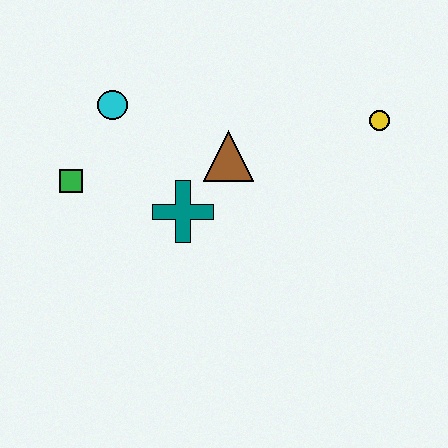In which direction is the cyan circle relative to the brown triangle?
The cyan circle is to the left of the brown triangle.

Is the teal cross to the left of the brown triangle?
Yes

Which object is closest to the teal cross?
The brown triangle is closest to the teal cross.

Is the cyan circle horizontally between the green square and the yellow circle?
Yes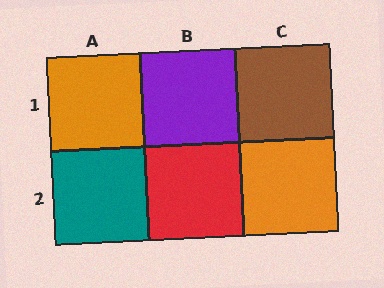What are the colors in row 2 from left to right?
Teal, red, orange.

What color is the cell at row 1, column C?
Brown.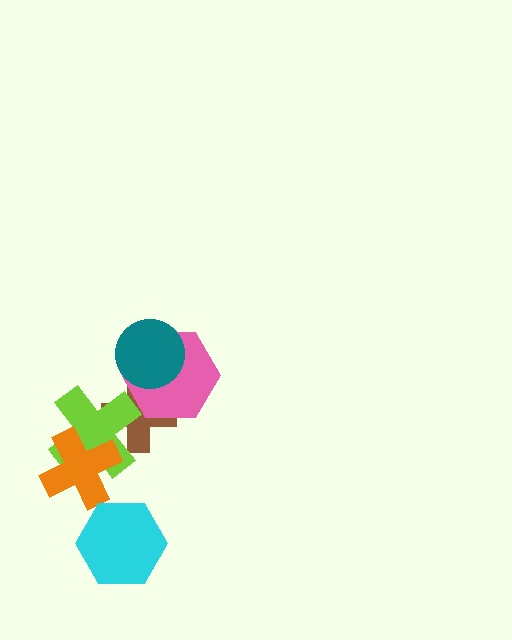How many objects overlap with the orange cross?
1 object overlaps with the orange cross.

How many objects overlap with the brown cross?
3 objects overlap with the brown cross.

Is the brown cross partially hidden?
Yes, it is partially covered by another shape.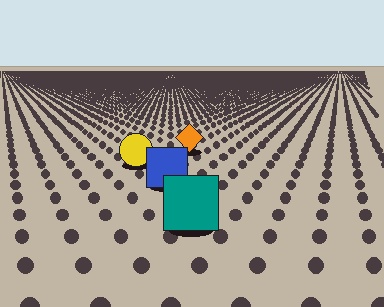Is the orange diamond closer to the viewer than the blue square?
No. The blue square is closer — you can tell from the texture gradient: the ground texture is coarser near it.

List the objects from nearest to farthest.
From nearest to farthest: the teal square, the blue square, the yellow circle, the orange diamond.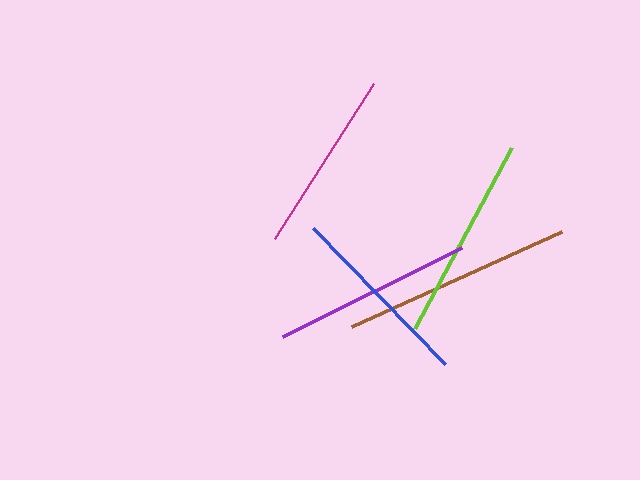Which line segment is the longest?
The brown line is the longest at approximately 231 pixels.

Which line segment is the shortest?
The magenta line is the shortest at approximately 184 pixels.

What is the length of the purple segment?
The purple segment is approximately 200 pixels long.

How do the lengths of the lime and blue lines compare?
The lime and blue lines are approximately the same length.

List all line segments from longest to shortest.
From longest to shortest: brown, lime, purple, blue, magenta.